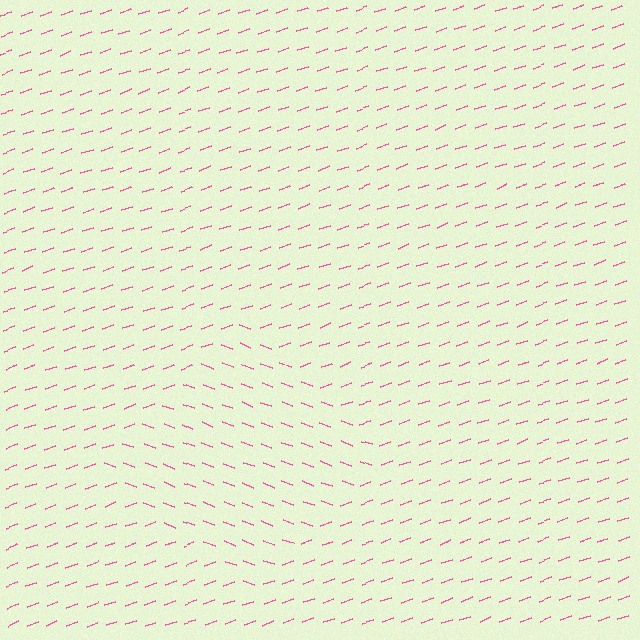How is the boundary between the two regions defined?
The boundary is defined purely by a change in line orientation (approximately 39 degrees difference). All lines are the same color and thickness.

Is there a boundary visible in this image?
Yes, there is a texture boundary formed by a change in line orientation.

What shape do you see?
I see a diamond.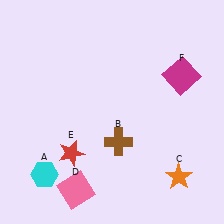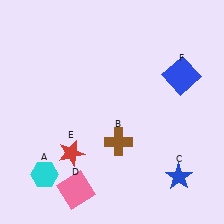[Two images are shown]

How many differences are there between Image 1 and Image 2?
There are 2 differences between the two images.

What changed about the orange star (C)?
In Image 1, C is orange. In Image 2, it changed to blue.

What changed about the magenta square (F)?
In Image 1, F is magenta. In Image 2, it changed to blue.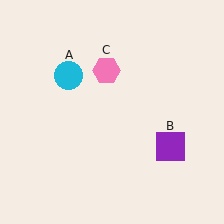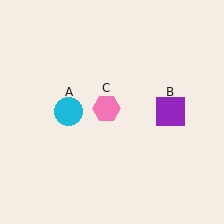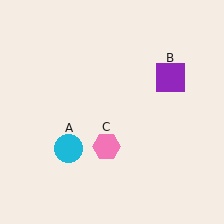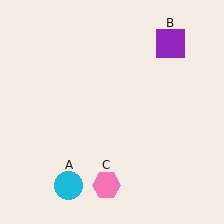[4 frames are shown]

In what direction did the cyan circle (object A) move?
The cyan circle (object A) moved down.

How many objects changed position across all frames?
3 objects changed position: cyan circle (object A), purple square (object B), pink hexagon (object C).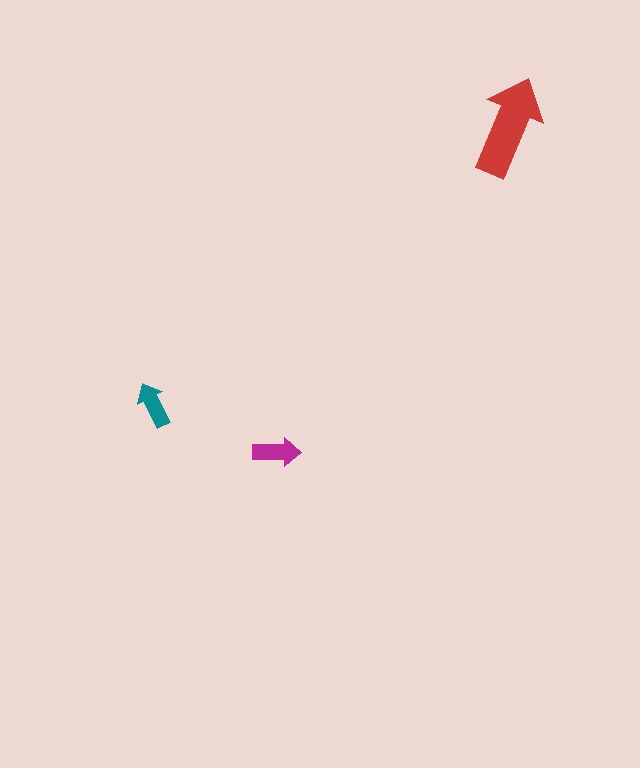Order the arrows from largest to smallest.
the red one, the magenta one, the teal one.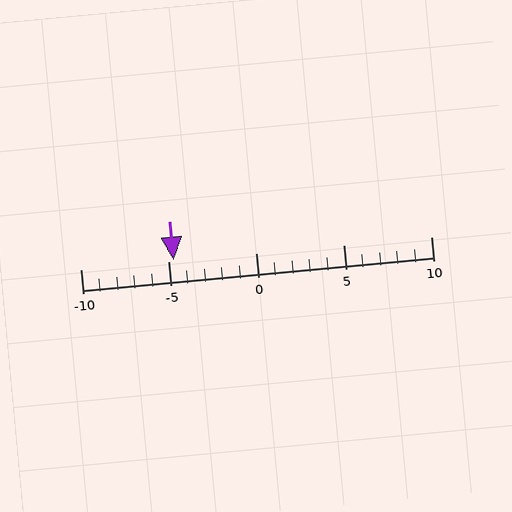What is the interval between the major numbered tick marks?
The major tick marks are spaced 5 units apart.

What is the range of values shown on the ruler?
The ruler shows values from -10 to 10.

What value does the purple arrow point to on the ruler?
The purple arrow points to approximately -5.